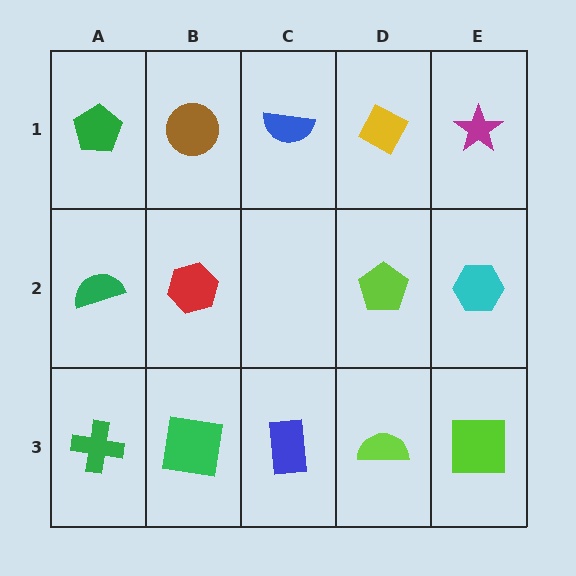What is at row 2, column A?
A green semicircle.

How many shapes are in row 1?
5 shapes.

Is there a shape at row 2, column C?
No, that cell is empty.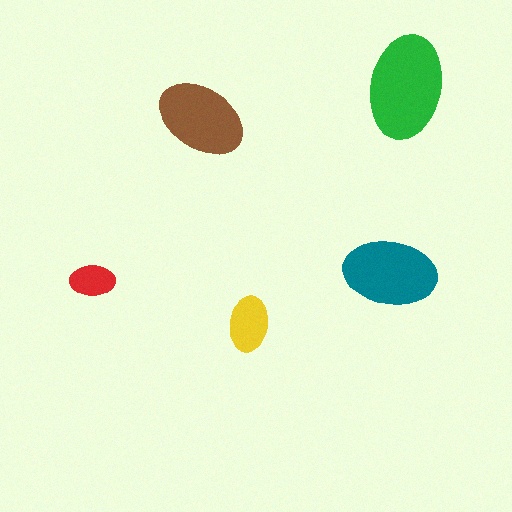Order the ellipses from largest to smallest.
the green one, the teal one, the brown one, the yellow one, the red one.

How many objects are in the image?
There are 5 objects in the image.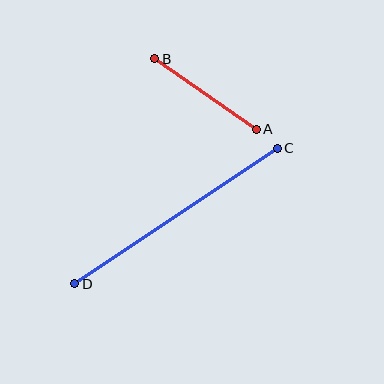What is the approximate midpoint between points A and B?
The midpoint is at approximately (205, 94) pixels.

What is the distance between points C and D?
The distance is approximately 243 pixels.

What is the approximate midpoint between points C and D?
The midpoint is at approximately (176, 216) pixels.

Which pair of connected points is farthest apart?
Points C and D are farthest apart.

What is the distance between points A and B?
The distance is approximately 124 pixels.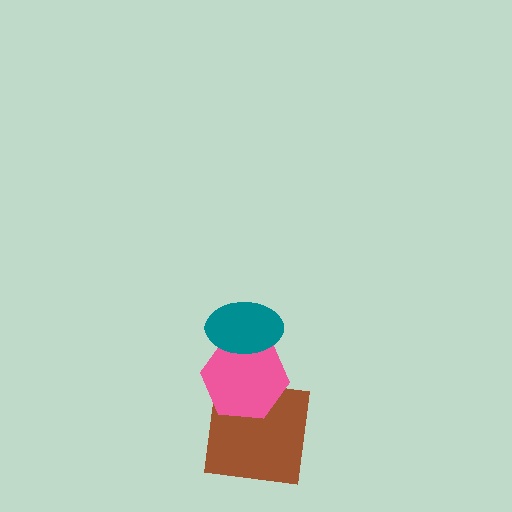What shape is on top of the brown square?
The pink hexagon is on top of the brown square.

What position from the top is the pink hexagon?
The pink hexagon is 2nd from the top.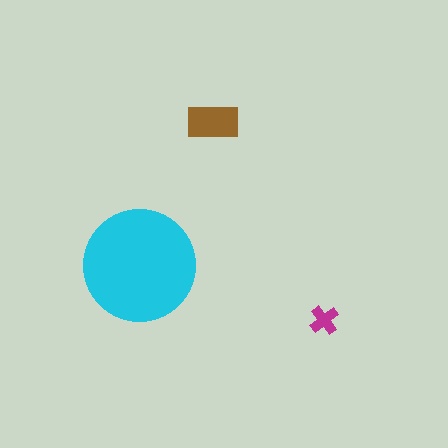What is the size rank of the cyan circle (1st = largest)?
1st.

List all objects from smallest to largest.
The magenta cross, the brown rectangle, the cyan circle.